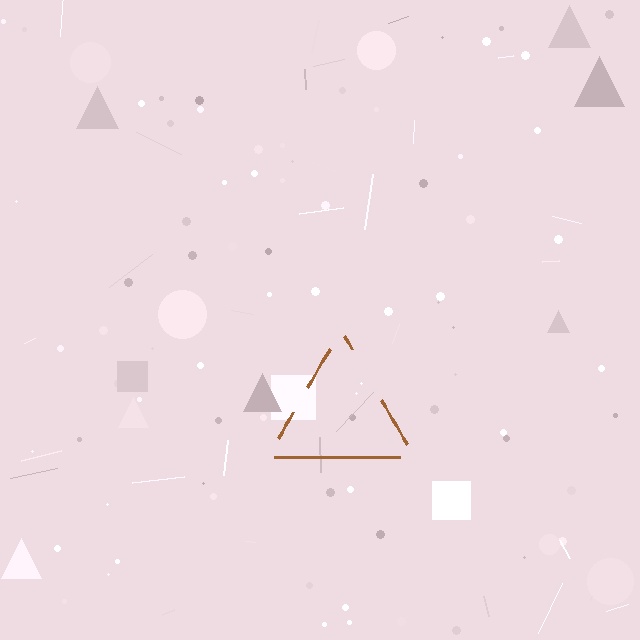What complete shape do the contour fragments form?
The contour fragments form a triangle.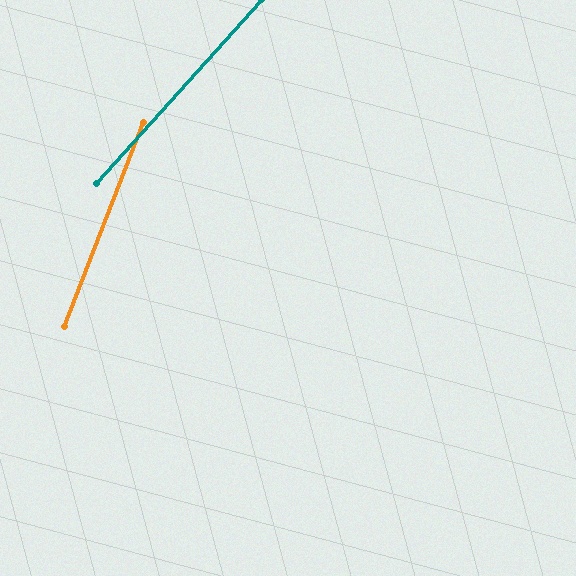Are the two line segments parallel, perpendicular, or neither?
Neither parallel nor perpendicular — they differ by about 21°.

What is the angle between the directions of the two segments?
Approximately 21 degrees.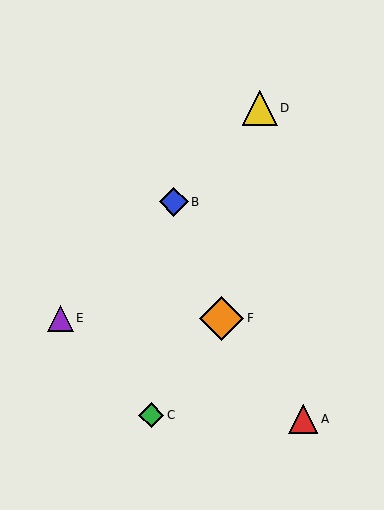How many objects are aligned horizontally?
2 objects (E, F) are aligned horizontally.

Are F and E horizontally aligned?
Yes, both are at y≈318.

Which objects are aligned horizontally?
Objects E, F are aligned horizontally.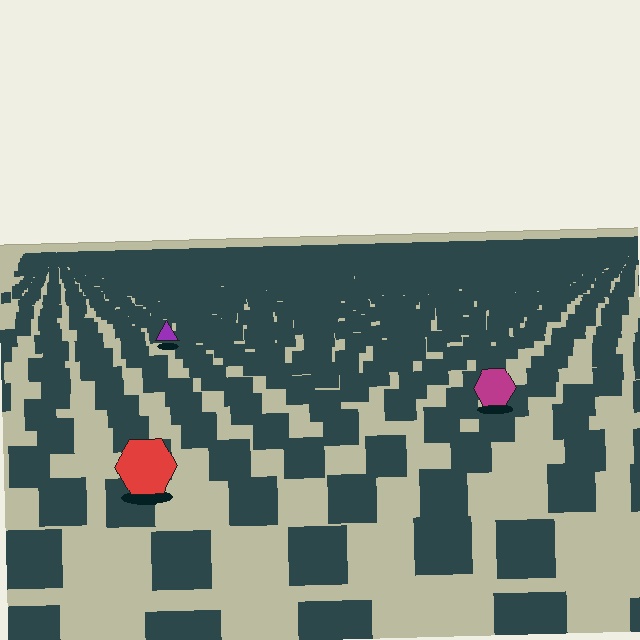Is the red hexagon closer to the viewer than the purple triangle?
Yes. The red hexagon is closer — you can tell from the texture gradient: the ground texture is coarser near it.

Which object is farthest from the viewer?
The purple triangle is farthest from the viewer. It appears smaller and the ground texture around it is denser.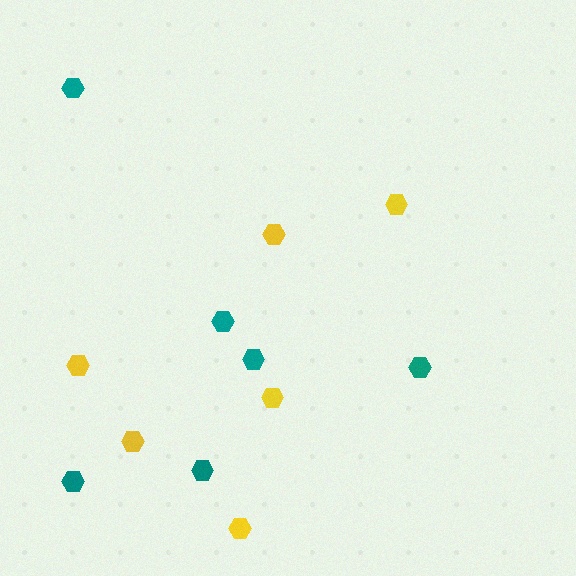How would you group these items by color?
There are 2 groups: one group of teal hexagons (6) and one group of yellow hexagons (6).